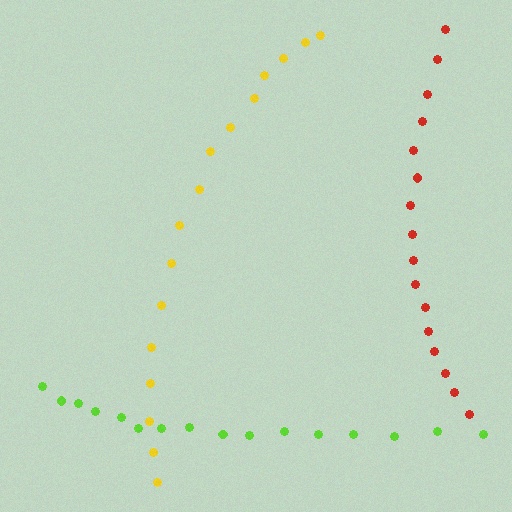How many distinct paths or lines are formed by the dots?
There are 3 distinct paths.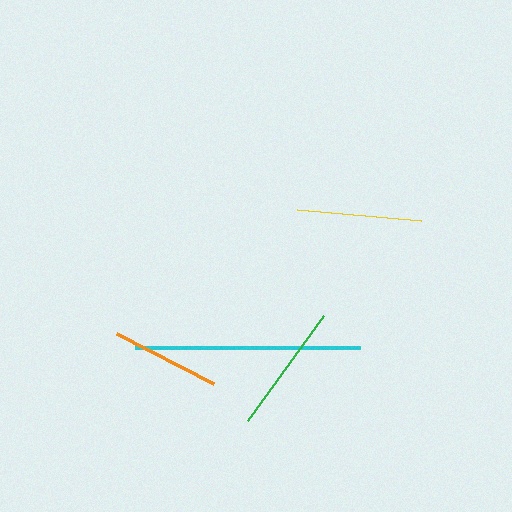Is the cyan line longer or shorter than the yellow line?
The cyan line is longer than the yellow line.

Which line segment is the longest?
The cyan line is the longest at approximately 224 pixels.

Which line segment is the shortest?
The orange line is the shortest at approximately 109 pixels.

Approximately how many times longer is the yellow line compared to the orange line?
The yellow line is approximately 1.1 times the length of the orange line.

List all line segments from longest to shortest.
From longest to shortest: cyan, green, yellow, orange.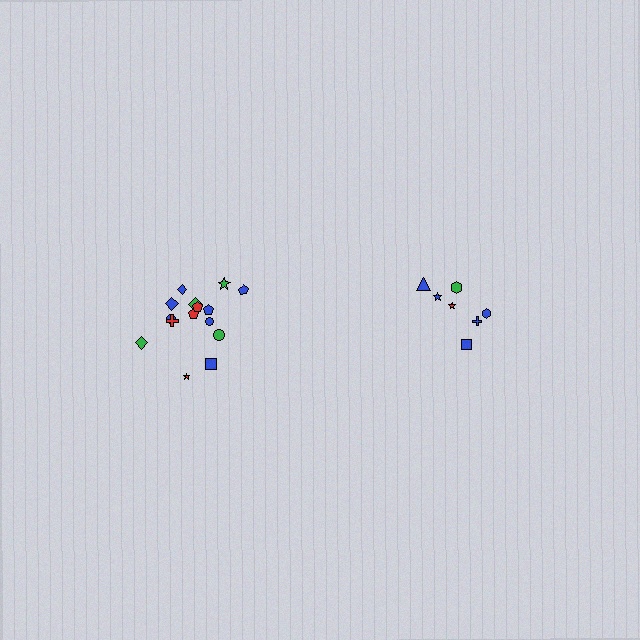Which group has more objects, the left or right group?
The left group.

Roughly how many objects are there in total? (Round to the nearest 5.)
Roughly 20 objects in total.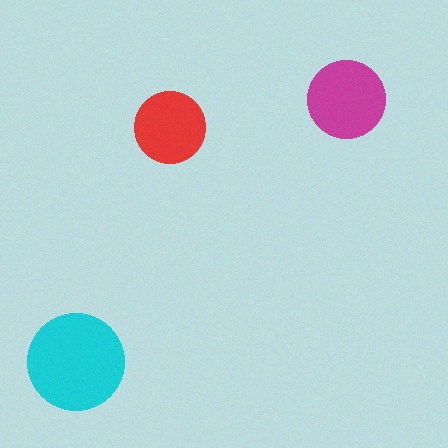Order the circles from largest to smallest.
the cyan one, the magenta one, the red one.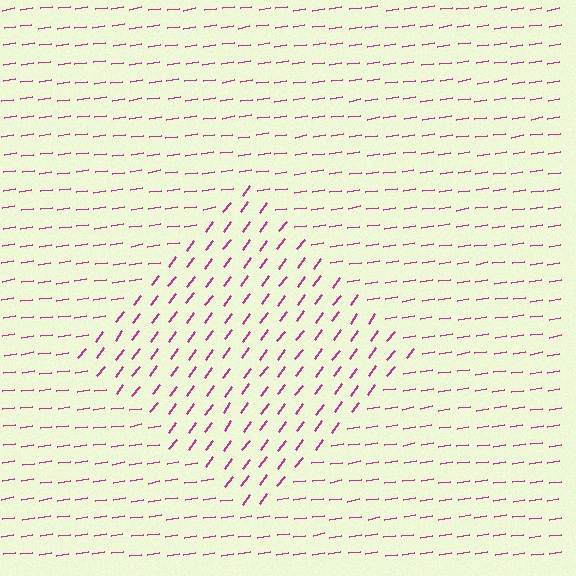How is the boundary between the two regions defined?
The boundary is defined purely by a change in line orientation (approximately 45 degrees difference). All lines are the same color and thickness.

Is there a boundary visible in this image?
Yes, there is a texture boundary formed by a change in line orientation.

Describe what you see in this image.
The image is filled with small magenta line segments. A diamond region in the image has lines oriented differently from the surrounding lines, creating a visible texture boundary.